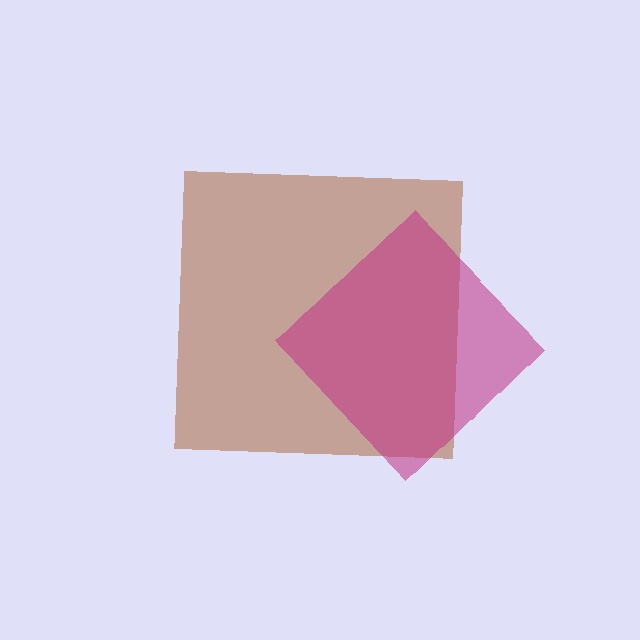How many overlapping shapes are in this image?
There are 2 overlapping shapes in the image.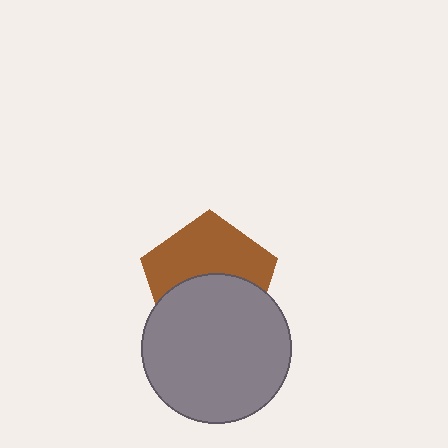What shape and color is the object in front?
The object in front is a gray circle.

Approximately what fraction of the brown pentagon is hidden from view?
Roughly 48% of the brown pentagon is hidden behind the gray circle.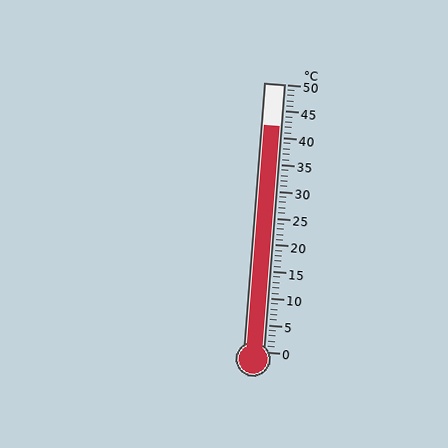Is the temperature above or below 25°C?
The temperature is above 25°C.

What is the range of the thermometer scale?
The thermometer scale ranges from 0°C to 50°C.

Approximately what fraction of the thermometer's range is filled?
The thermometer is filled to approximately 85% of its range.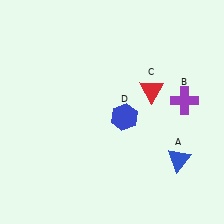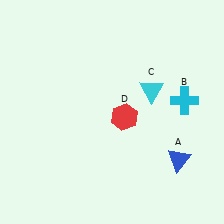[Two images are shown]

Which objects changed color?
B changed from purple to cyan. C changed from red to cyan. D changed from blue to red.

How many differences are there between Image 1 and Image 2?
There are 3 differences between the two images.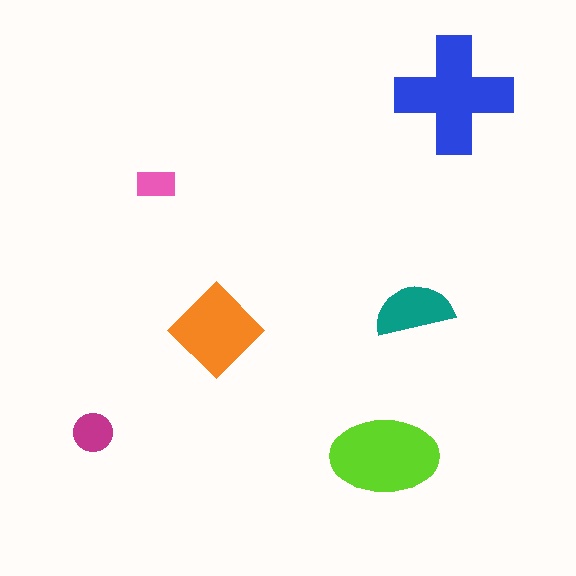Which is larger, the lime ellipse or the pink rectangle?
The lime ellipse.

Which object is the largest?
The blue cross.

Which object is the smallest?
The pink rectangle.